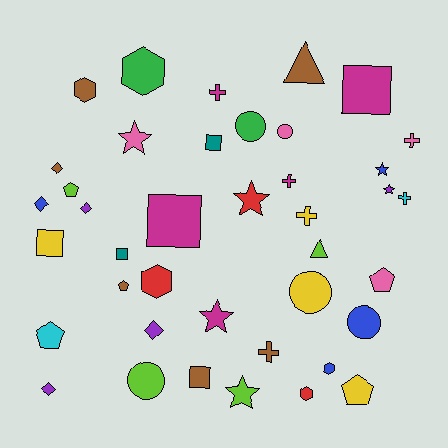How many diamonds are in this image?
There are 5 diamonds.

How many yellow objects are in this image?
There are 4 yellow objects.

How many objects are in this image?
There are 40 objects.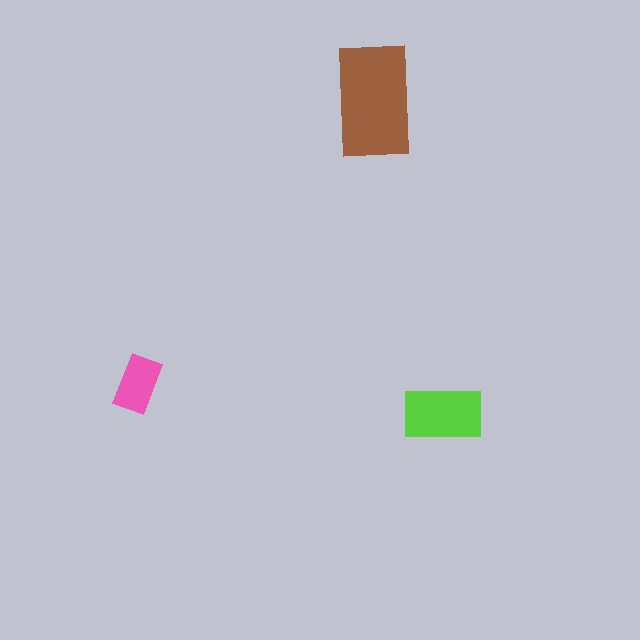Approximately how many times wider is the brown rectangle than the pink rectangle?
About 2 times wider.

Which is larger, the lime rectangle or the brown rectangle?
The brown one.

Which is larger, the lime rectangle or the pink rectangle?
The lime one.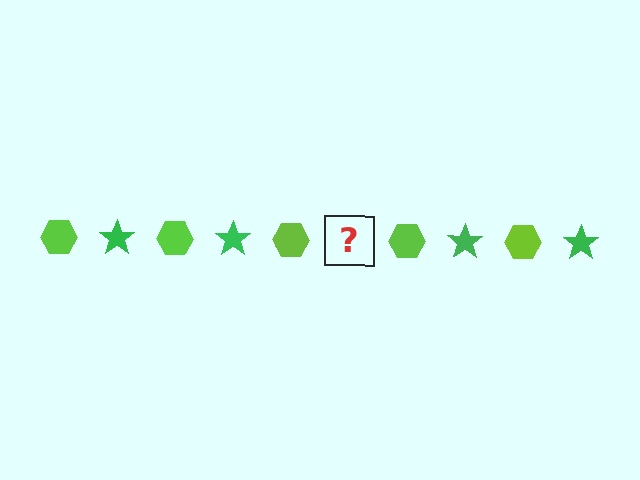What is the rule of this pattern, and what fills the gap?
The rule is that the pattern alternates between lime hexagon and green star. The gap should be filled with a green star.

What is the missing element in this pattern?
The missing element is a green star.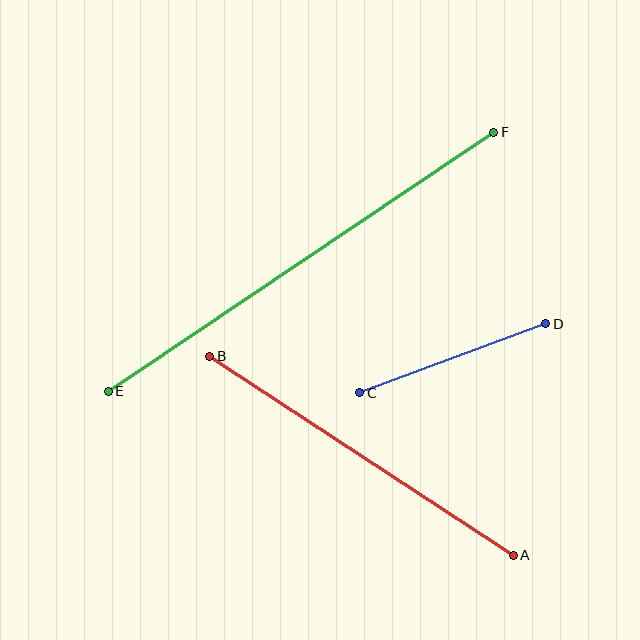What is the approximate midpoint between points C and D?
The midpoint is at approximately (453, 358) pixels.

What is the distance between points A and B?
The distance is approximately 363 pixels.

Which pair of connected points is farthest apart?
Points E and F are farthest apart.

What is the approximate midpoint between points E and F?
The midpoint is at approximately (301, 262) pixels.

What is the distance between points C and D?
The distance is approximately 199 pixels.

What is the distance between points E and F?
The distance is approximately 465 pixels.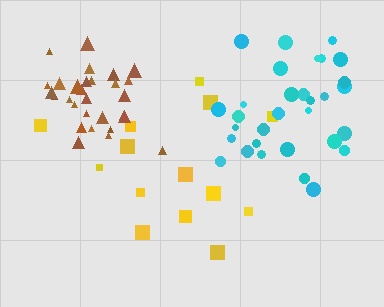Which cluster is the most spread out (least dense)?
Yellow.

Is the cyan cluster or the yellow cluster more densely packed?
Cyan.